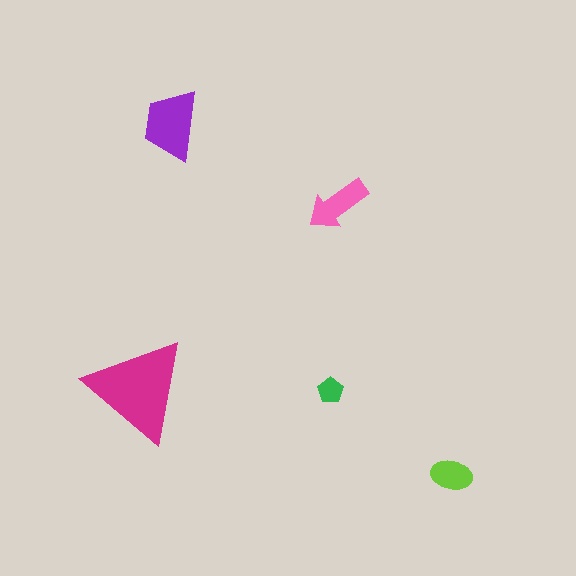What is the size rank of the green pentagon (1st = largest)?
5th.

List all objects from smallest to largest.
The green pentagon, the lime ellipse, the pink arrow, the purple trapezoid, the magenta triangle.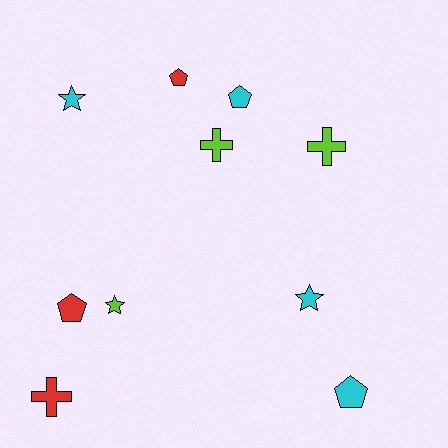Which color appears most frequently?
Cyan, with 4 objects.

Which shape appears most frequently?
Pentagon, with 4 objects.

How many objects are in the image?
There are 10 objects.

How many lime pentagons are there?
There are no lime pentagons.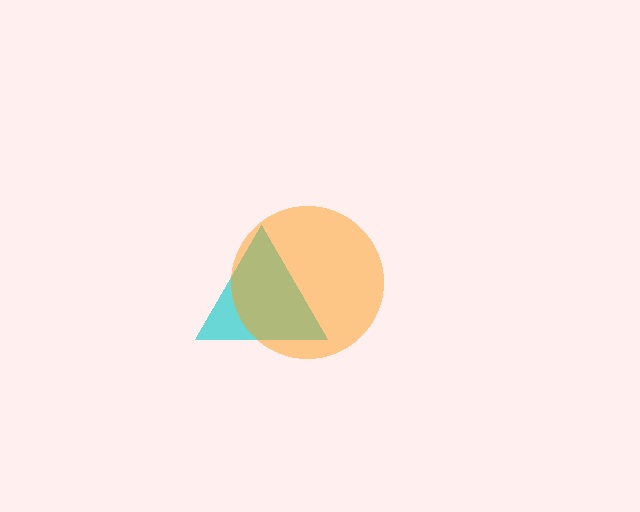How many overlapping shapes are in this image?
There are 2 overlapping shapes in the image.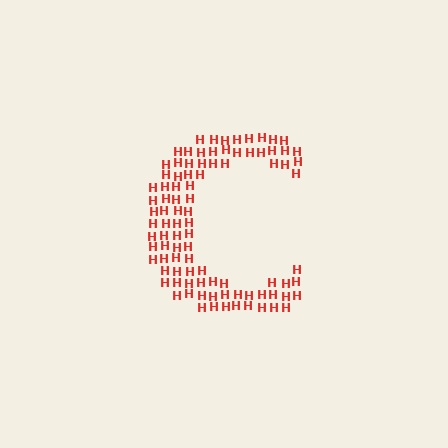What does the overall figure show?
The overall figure shows the letter C.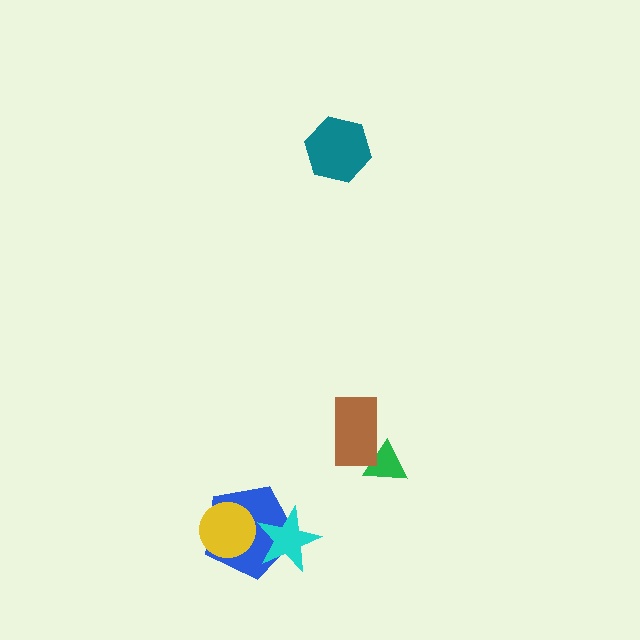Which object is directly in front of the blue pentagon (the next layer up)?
The cyan star is directly in front of the blue pentagon.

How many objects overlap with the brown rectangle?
1 object overlaps with the brown rectangle.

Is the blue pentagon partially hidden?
Yes, it is partially covered by another shape.